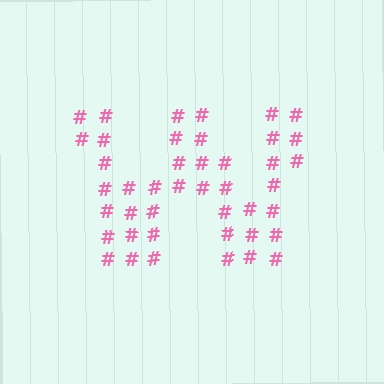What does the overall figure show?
The overall figure shows the letter W.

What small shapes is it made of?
It is made of small hash symbols.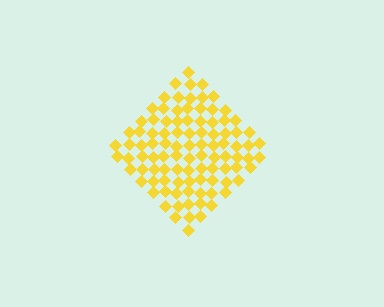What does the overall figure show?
The overall figure shows a diamond.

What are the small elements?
The small elements are diamonds.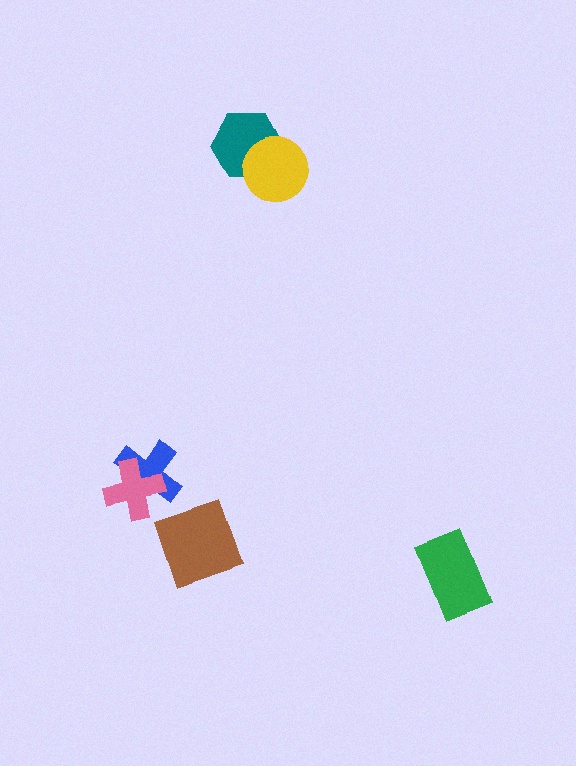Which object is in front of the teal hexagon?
The yellow circle is in front of the teal hexagon.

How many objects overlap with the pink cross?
1 object overlaps with the pink cross.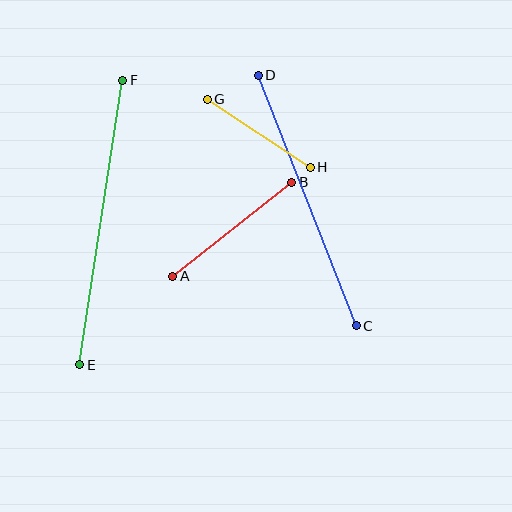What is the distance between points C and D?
The distance is approximately 269 pixels.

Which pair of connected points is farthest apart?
Points E and F are farthest apart.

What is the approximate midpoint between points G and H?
The midpoint is at approximately (259, 133) pixels.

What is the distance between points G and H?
The distance is approximately 124 pixels.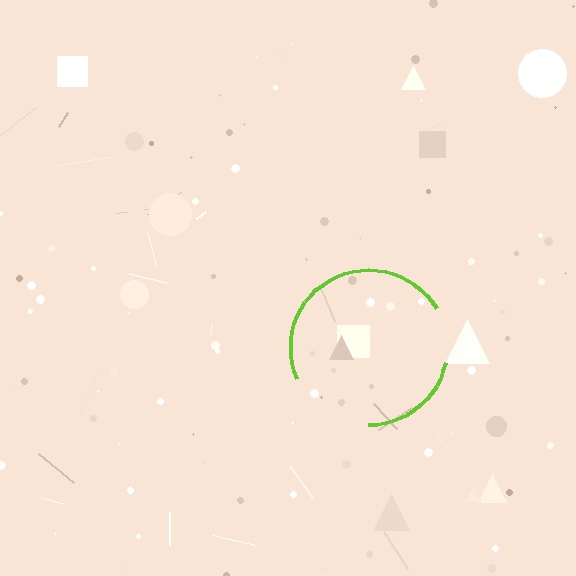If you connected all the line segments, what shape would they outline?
They would outline a circle.